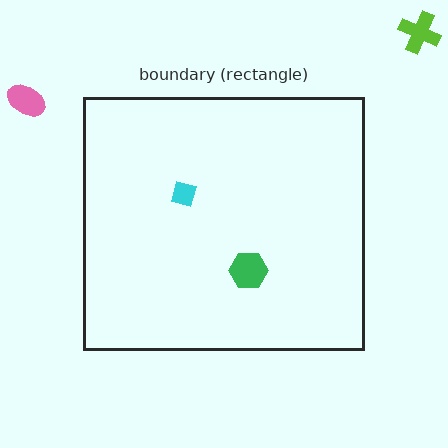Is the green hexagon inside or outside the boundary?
Inside.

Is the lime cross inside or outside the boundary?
Outside.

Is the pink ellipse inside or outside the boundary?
Outside.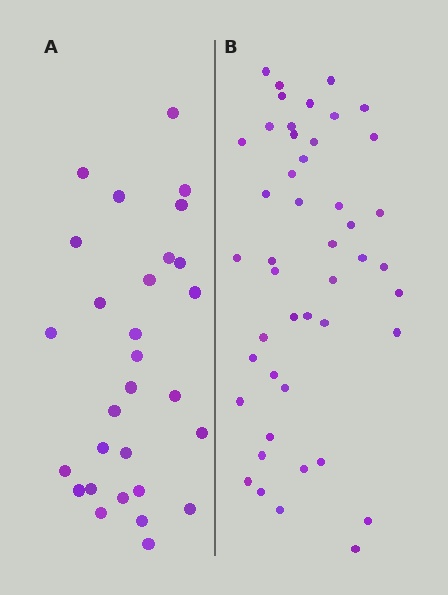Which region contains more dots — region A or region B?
Region B (the right region) has more dots.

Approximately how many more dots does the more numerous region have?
Region B has approximately 15 more dots than region A.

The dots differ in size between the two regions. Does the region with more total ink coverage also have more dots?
No. Region A has more total ink coverage because its dots are larger, but region B actually contains more individual dots. Total area can be misleading — the number of items is what matters here.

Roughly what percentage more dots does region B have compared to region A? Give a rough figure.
About 60% more.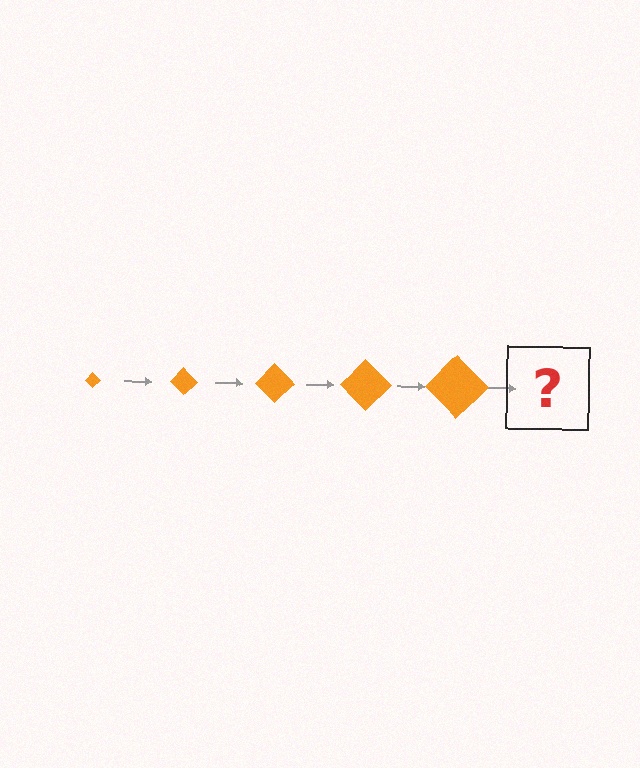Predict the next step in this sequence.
The next step is an orange diamond, larger than the previous one.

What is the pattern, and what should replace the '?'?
The pattern is that the diamond gets progressively larger each step. The '?' should be an orange diamond, larger than the previous one.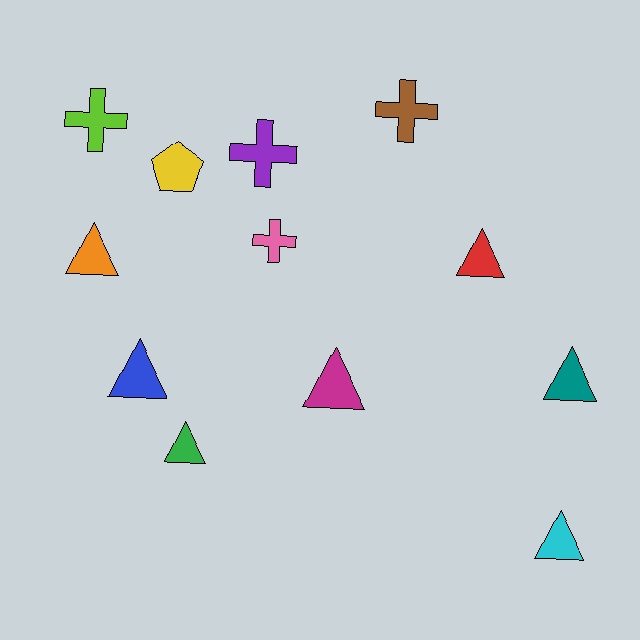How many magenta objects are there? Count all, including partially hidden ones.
There is 1 magenta object.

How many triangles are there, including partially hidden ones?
There are 7 triangles.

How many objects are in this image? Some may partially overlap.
There are 12 objects.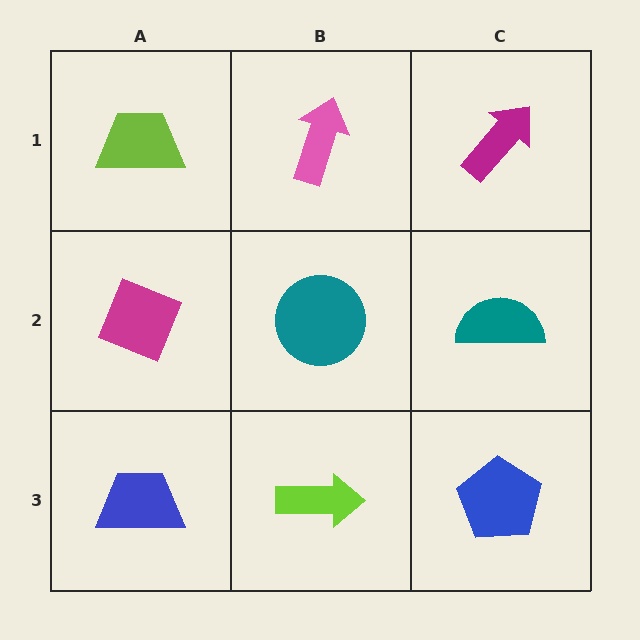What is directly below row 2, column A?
A blue trapezoid.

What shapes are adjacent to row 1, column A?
A magenta diamond (row 2, column A), a pink arrow (row 1, column B).